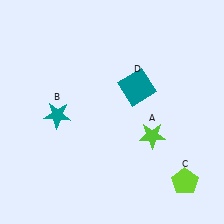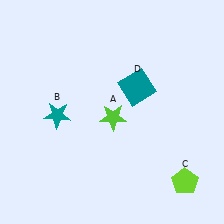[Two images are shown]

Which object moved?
The lime star (A) moved left.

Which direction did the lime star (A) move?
The lime star (A) moved left.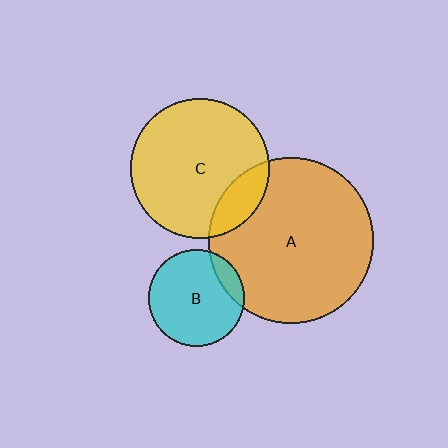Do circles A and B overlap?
Yes.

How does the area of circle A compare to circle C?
Approximately 1.4 times.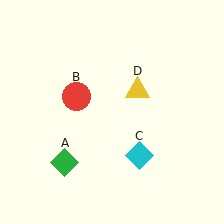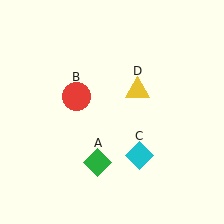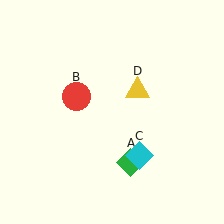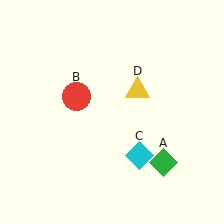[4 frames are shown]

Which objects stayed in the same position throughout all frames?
Red circle (object B) and cyan diamond (object C) and yellow triangle (object D) remained stationary.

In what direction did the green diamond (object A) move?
The green diamond (object A) moved right.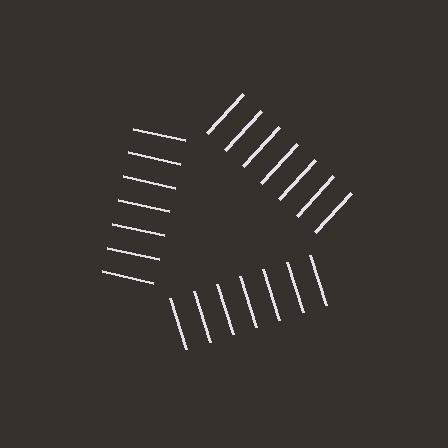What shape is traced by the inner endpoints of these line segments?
An illusory triangle — the line segments terminate on its edges but no continuous stroke is drawn.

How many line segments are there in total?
21 — 7 along each of the 3 edges.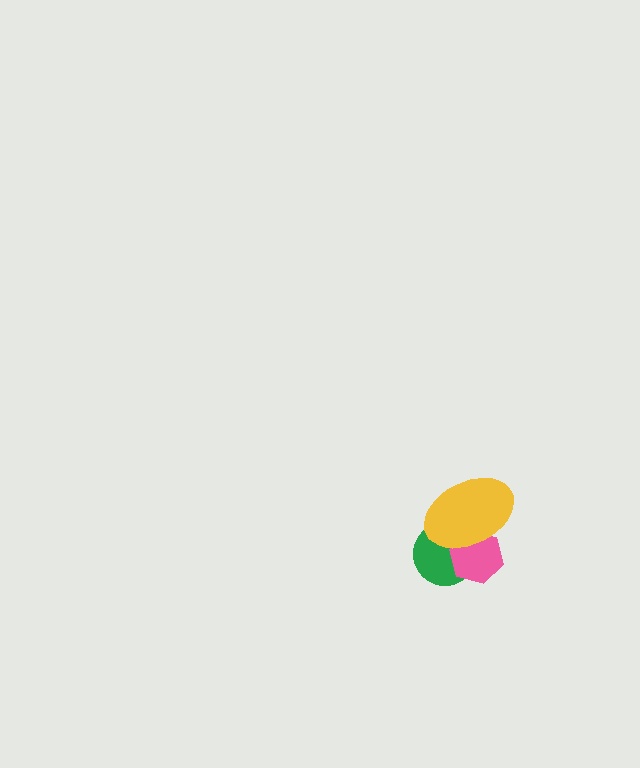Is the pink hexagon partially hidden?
Yes, it is partially covered by another shape.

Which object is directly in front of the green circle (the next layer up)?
The pink hexagon is directly in front of the green circle.